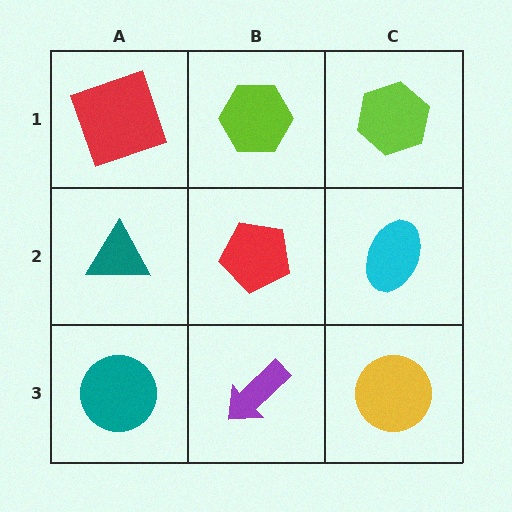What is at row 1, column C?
A lime hexagon.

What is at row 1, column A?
A red square.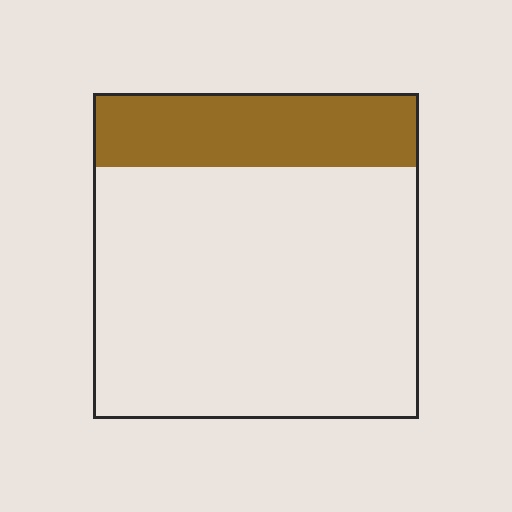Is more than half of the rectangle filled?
No.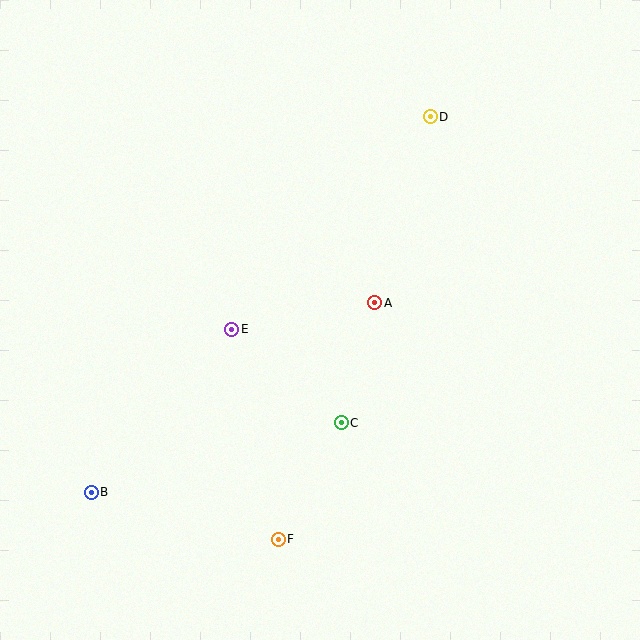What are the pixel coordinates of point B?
Point B is at (91, 492).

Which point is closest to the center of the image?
Point A at (375, 303) is closest to the center.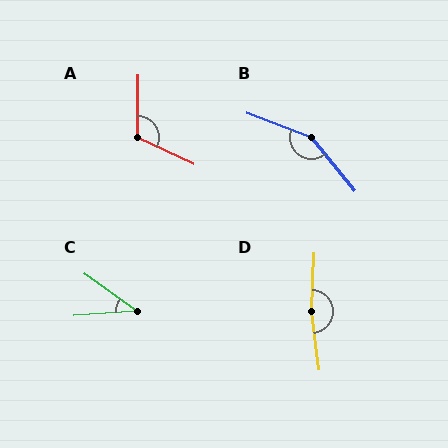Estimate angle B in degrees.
Approximately 150 degrees.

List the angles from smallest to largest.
C (39°), A (115°), B (150°), D (170°).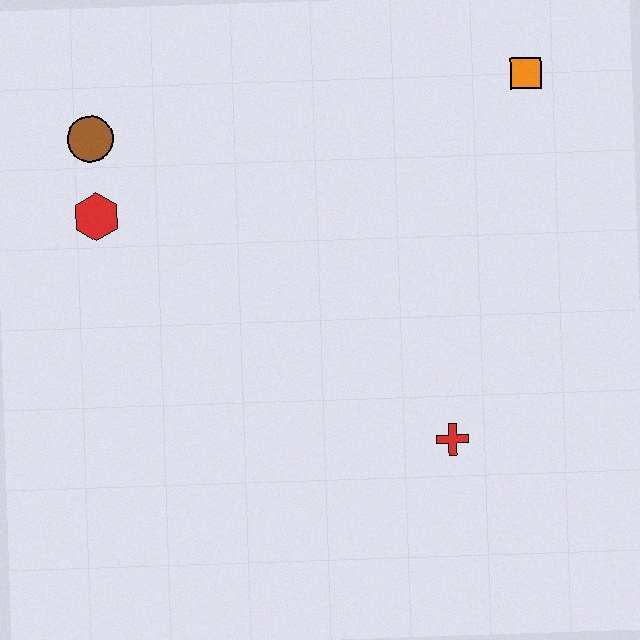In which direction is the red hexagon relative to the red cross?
The red hexagon is to the left of the red cross.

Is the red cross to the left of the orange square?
Yes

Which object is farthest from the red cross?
The brown circle is farthest from the red cross.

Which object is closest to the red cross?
The orange square is closest to the red cross.